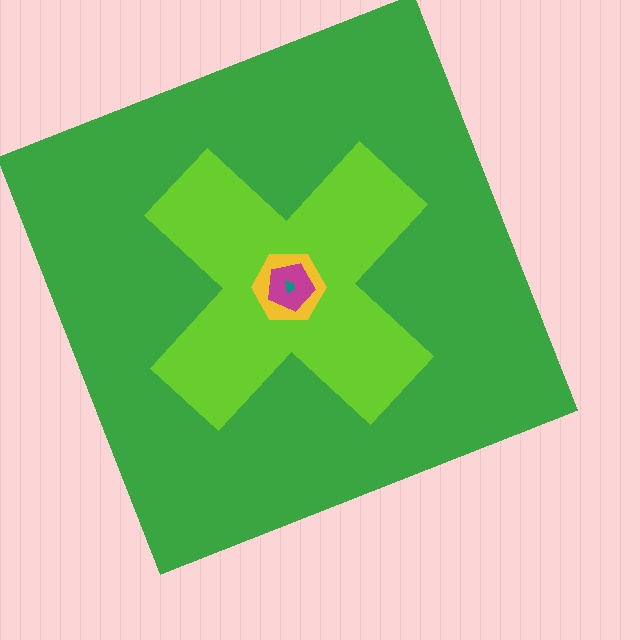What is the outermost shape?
The green square.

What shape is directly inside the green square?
The lime cross.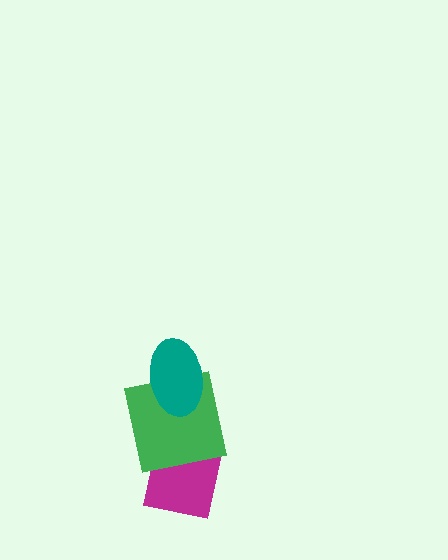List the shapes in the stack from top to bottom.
From top to bottom: the teal ellipse, the green square, the magenta square.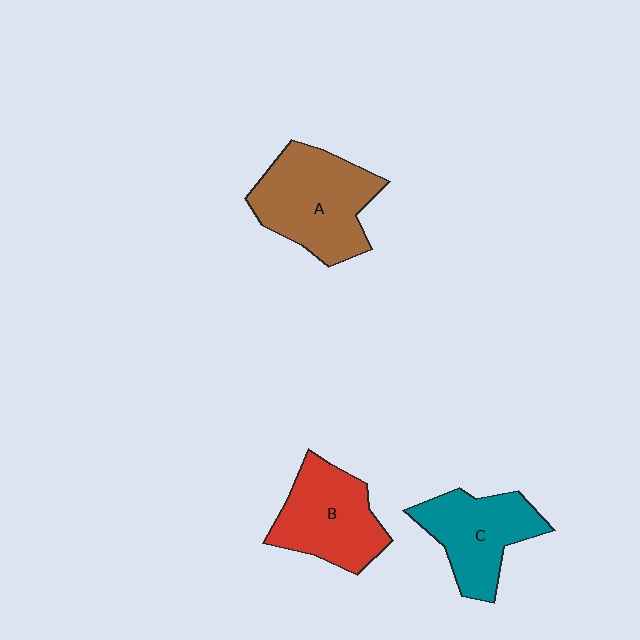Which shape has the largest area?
Shape A (brown).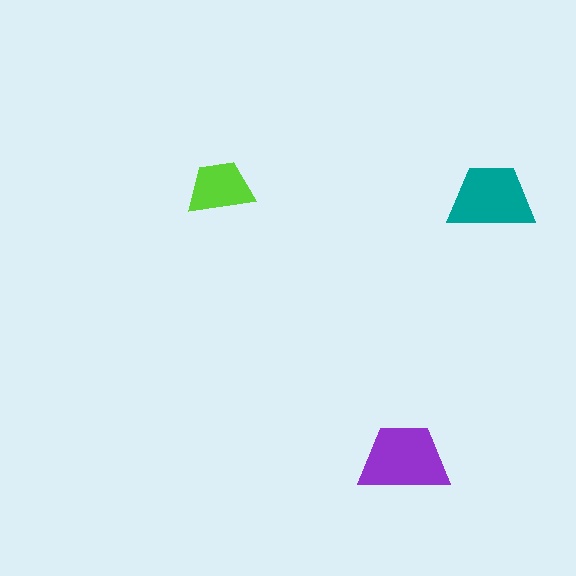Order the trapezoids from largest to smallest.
the purple one, the teal one, the lime one.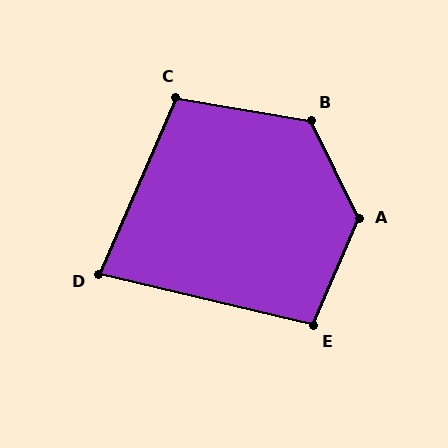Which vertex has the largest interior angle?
A, at approximately 131 degrees.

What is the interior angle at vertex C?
Approximately 104 degrees (obtuse).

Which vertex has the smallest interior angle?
D, at approximately 80 degrees.